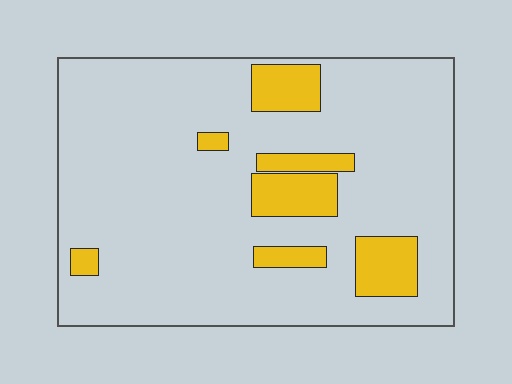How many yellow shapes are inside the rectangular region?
7.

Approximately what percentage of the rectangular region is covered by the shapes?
Approximately 15%.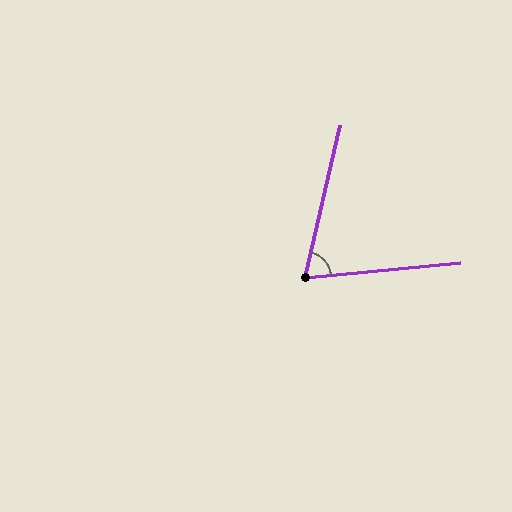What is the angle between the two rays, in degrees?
Approximately 72 degrees.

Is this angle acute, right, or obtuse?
It is acute.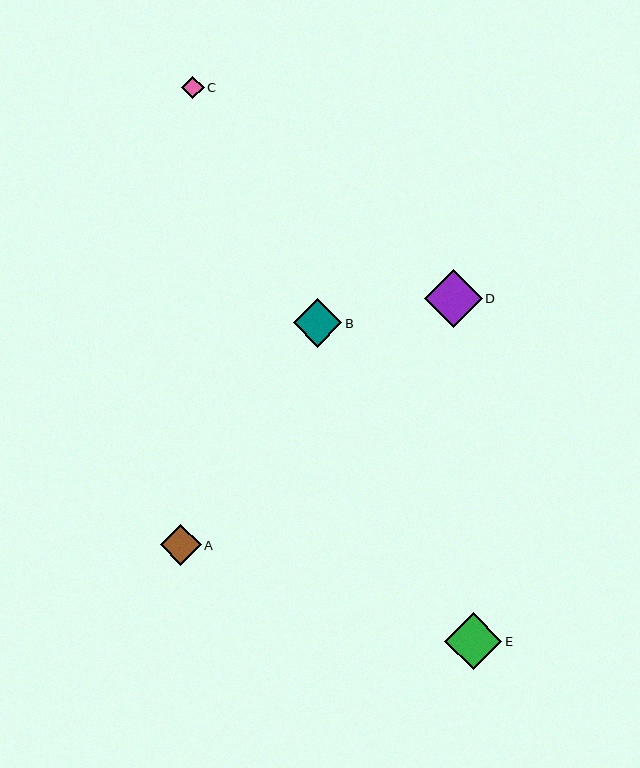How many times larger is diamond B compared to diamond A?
Diamond B is approximately 1.2 times the size of diamond A.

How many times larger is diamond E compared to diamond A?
Diamond E is approximately 1.4 times the size of diamond A.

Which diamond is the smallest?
Diamond C is the smallest with a size of approximately 23 pixels.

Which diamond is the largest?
Diamond D is the largest with a size of approximately 58 pixels.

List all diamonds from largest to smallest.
From largest to smallest: D, E, B, A, C.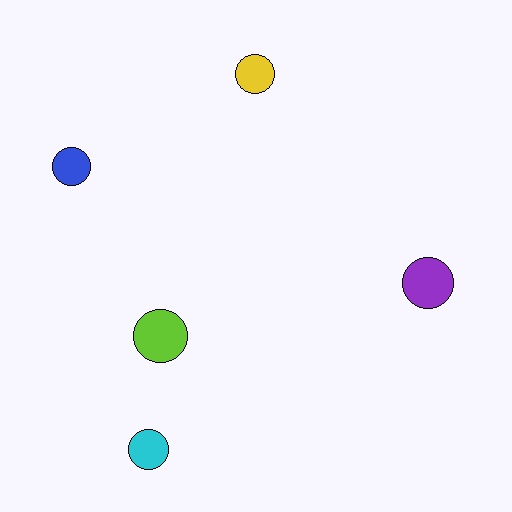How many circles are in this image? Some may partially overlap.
There are 5 circles.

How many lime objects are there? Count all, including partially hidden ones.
There is 1 lime object.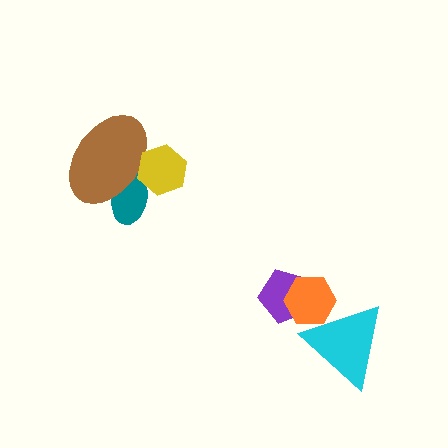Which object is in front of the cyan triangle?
The orange hexagon is in front of the cyan triangle.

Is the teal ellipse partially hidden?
Yes, it is partially covered by another shape.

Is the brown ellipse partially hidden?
Yes, it is partially covered by another shape.